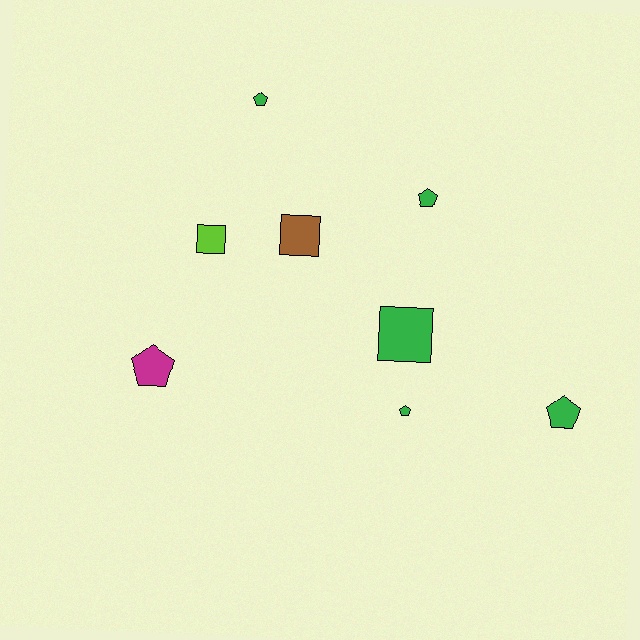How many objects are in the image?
There are 8 objects.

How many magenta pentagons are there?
There is 1 magenta pentagon.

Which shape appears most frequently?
Pentagon, with 5 objects.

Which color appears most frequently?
Green, with 5 objects.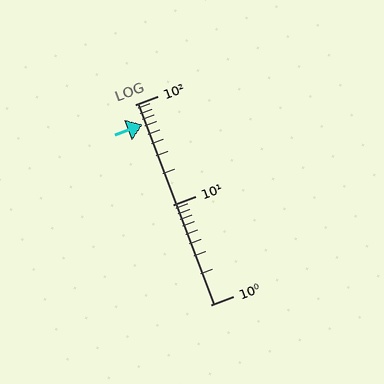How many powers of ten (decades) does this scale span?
The scale spans 2 decades, from 1 to 100.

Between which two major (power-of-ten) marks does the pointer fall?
The pointer is between 10 and 100.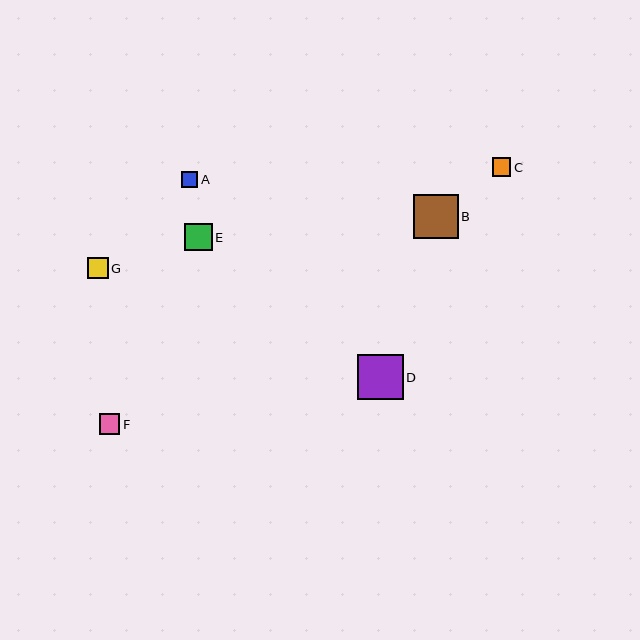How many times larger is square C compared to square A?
Square C is approximately 1.2 times the size of square A.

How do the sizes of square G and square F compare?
Square G and square F are approximately the same size.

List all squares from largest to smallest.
From largest to smallest: D, B, E, G, F, C, A.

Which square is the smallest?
Square A is the smallest with a size of approximately 16 pixels.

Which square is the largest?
Square D is the largest with a size of approximately 46 pixels.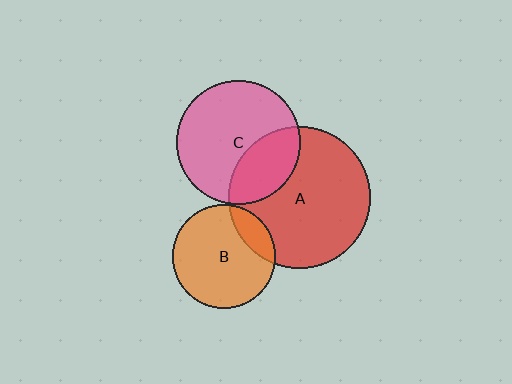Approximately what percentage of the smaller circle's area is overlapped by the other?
Approximately 30%.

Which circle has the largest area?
Circle A (red).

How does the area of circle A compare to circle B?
Approximately 1.9 times.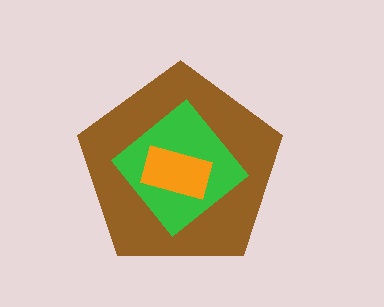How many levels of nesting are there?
3.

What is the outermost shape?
The brown pentagon.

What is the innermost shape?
The orange rectangle.